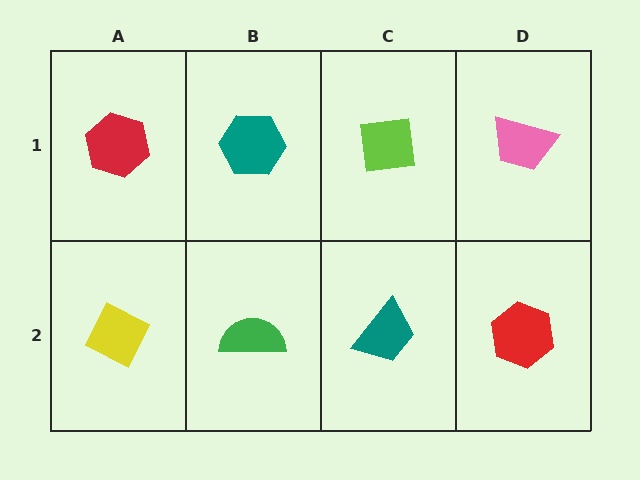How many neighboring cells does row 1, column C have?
3.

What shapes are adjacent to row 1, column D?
A red hexagon (row 2, column D), a lime square (row 1, column C).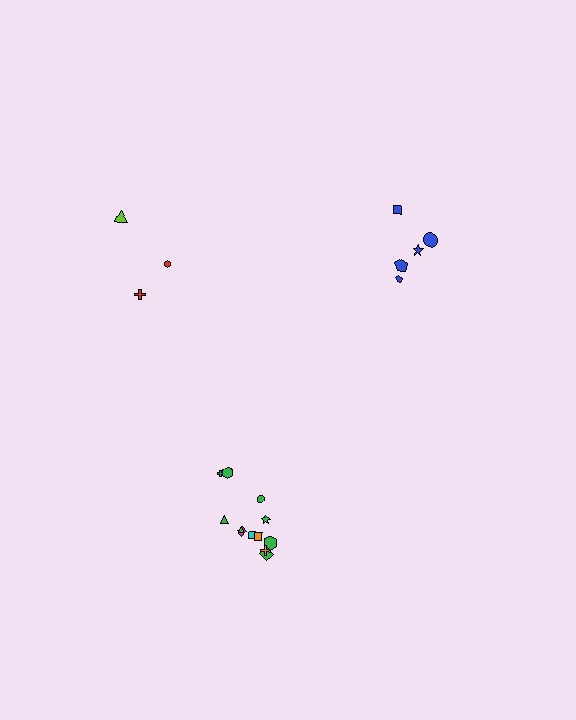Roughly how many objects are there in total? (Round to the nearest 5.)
Roughly 20 objects in total.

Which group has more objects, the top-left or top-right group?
The top-right group.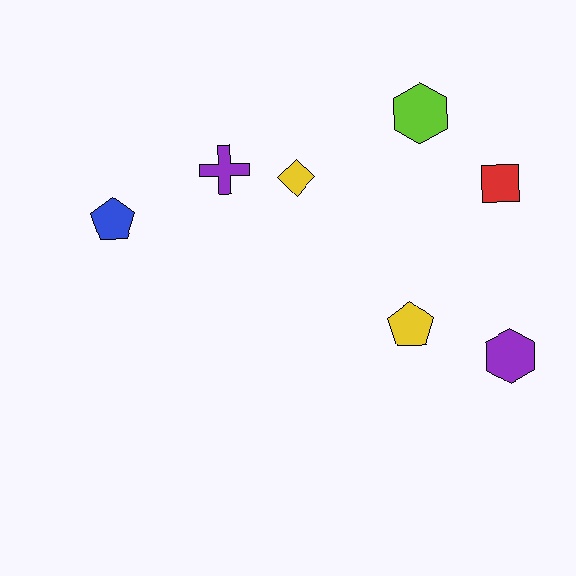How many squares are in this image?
There is 1 square.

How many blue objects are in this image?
There is 1 blue object.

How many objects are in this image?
There are 7 objects.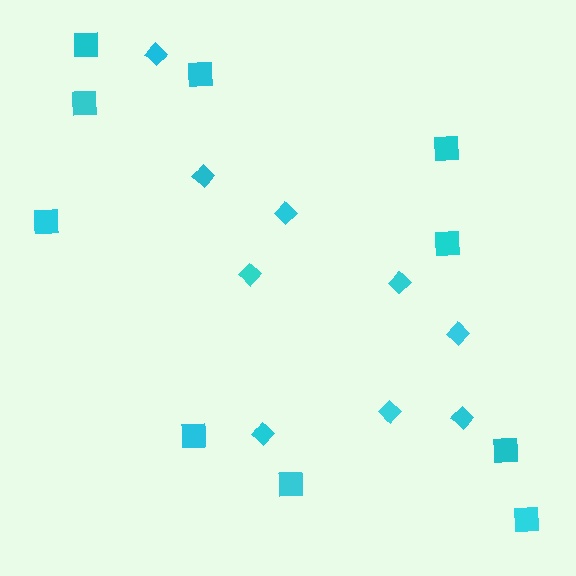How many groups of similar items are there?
There are 2 groups: one group of diamonds (9) and one group of squares (10).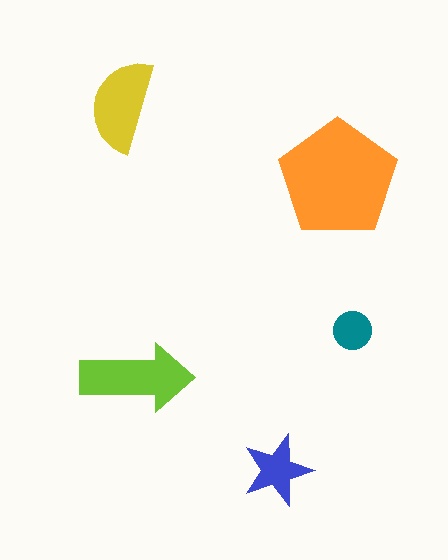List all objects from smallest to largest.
The teal circle, the blue star, the yellow semicircle, the lime arrow, the orange pentagon.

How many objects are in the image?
There are 5 objects in the image.